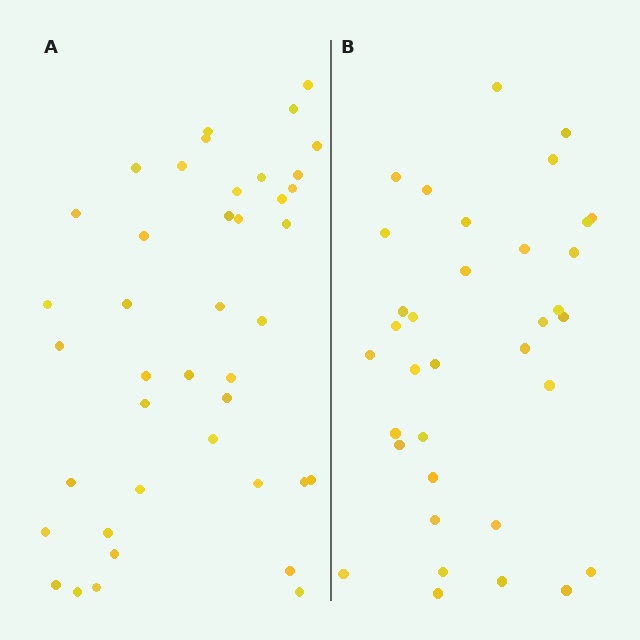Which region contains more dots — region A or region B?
Region A (the left region) has more dots.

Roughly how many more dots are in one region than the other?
Region A has about 6 more dots than region B.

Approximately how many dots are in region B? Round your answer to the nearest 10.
About 40 dots. (The exact count is 35, which rounds to 40.)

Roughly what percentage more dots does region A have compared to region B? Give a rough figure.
About 15% more.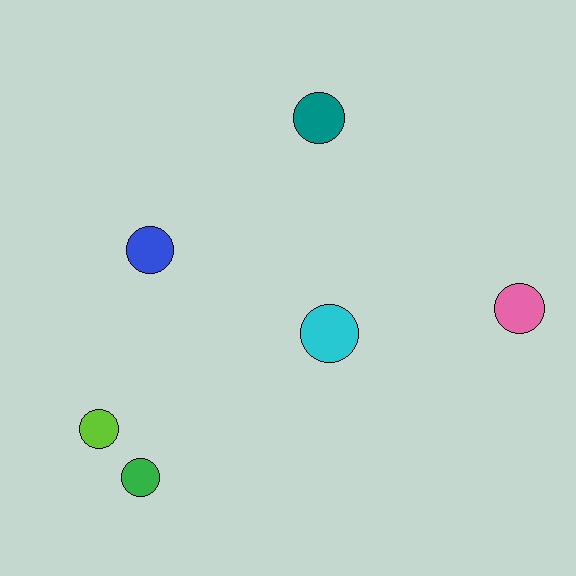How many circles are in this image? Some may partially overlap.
There are 6 circles.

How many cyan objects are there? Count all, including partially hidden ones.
There is 1 cyan object.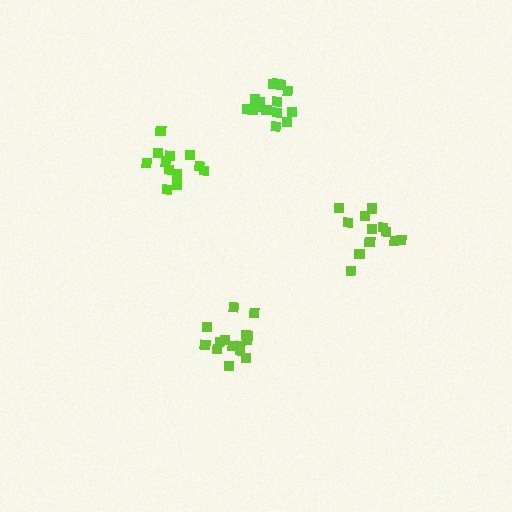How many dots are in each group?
Group 1: 12 dots, Group 2: 16 dots, Group 3: 16 dots, Group 4: 12 dots (56 total).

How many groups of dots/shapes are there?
There are 4 groups.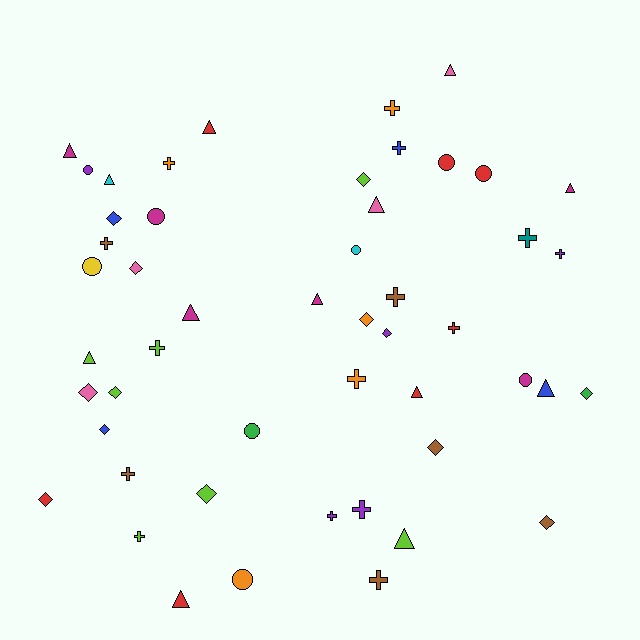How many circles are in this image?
There are 9 circles.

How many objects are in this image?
There are 50 objects.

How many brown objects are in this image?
There are 6 brown objects.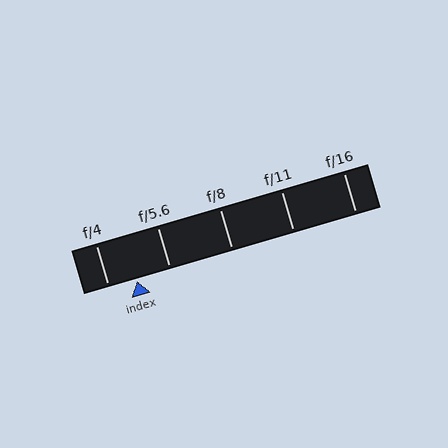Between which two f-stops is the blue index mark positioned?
The index mark is between f/4 and f/5.6.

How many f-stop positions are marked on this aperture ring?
There are 5 f-stop positions marked.